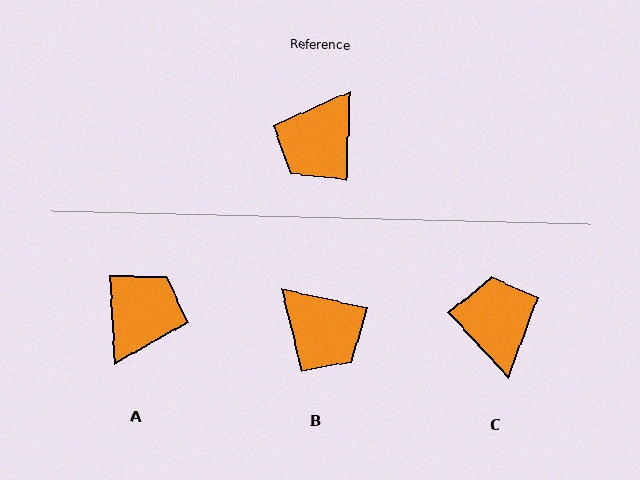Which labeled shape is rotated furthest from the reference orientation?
A, about 175 degrees away.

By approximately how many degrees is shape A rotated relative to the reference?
Approximately 175 degrees clockwise.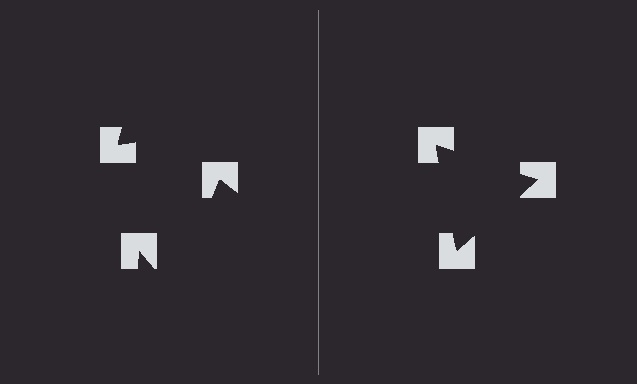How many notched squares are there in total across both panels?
6 — 3 on each side.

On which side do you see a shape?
An illusory triangle appears on the right side. On the left side the wedge cuts are rotated, so no coherent shape forms.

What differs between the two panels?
The notched squares are positioned identically on both sides; only the wedge orientations differ. On the right they align to a triangle; on the left they are misaligned.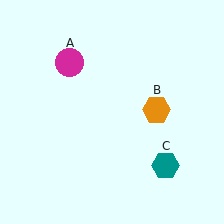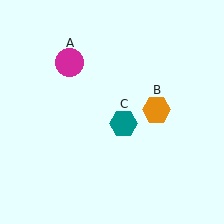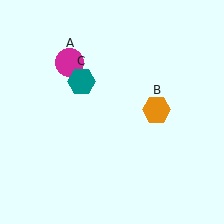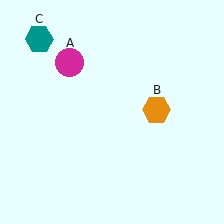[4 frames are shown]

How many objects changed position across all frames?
1 object changed position: teal hexagon (object C).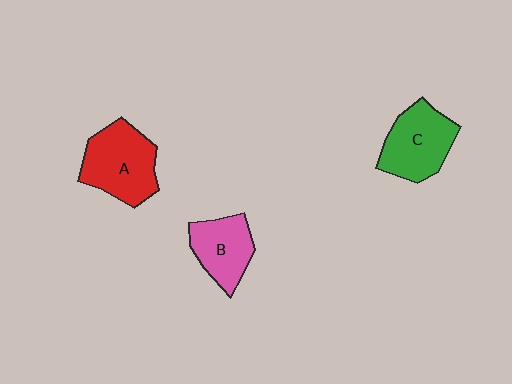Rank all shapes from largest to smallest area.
From largest to smallest: A (red), C (green), B (pink).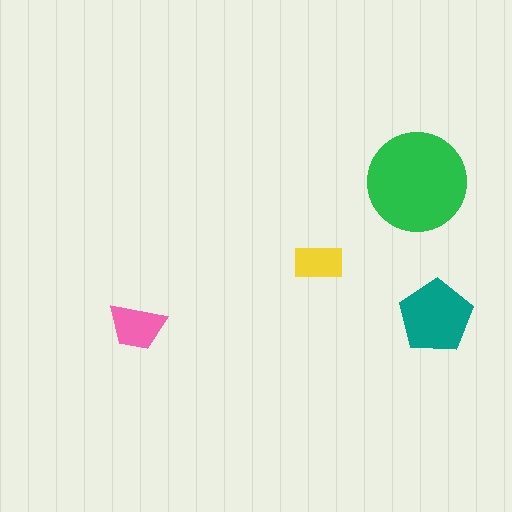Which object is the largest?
The green circle.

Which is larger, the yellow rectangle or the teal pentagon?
The teal pentagon.